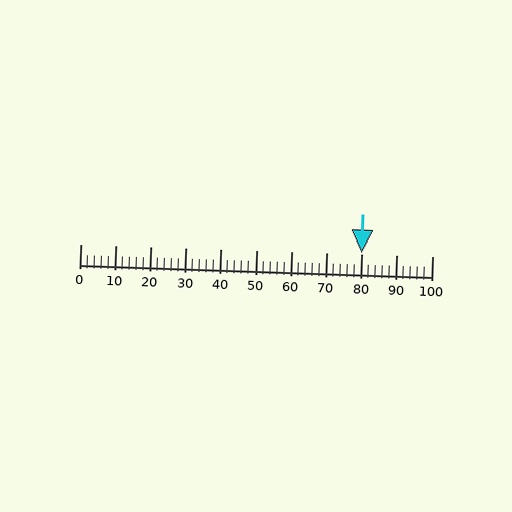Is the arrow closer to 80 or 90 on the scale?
The arrow is closer to 80.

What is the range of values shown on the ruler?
The ruler shows values from 0 to 100.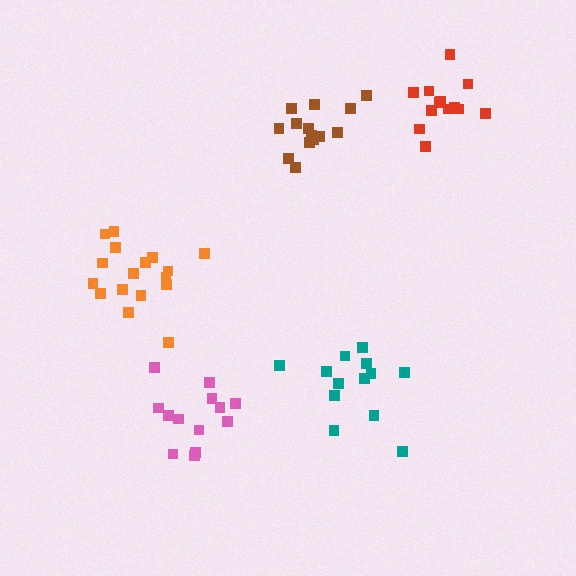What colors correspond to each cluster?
The clusters are colored: orange, brown, teal, red, pink.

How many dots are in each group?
Group 1: 17 dots, Group 2: 14 dots, Group 3: 13 dots, Group 4: 13 dots, Group 5: 13 dots (70 total).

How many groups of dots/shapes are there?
There are 5 groups.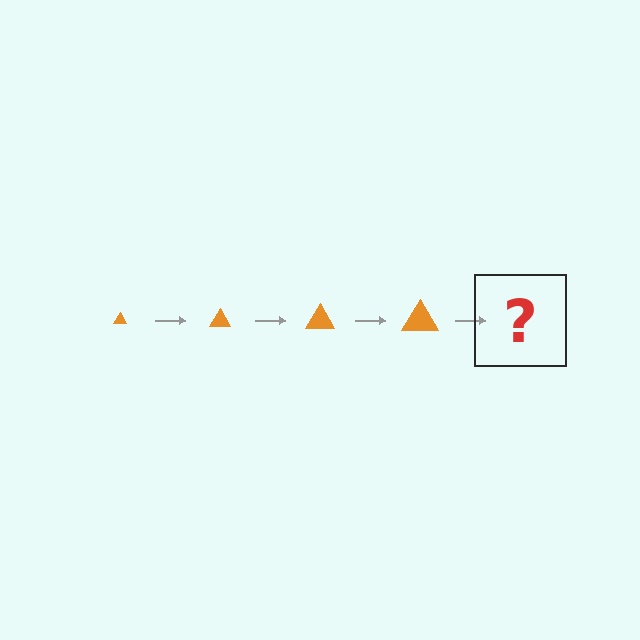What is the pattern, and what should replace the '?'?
The pattern is that the triangle gets progressively larger each step. The '?' should be an orange triangle, larger than the previous one.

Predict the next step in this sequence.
The next step is an orange triangle, larger than the previous one.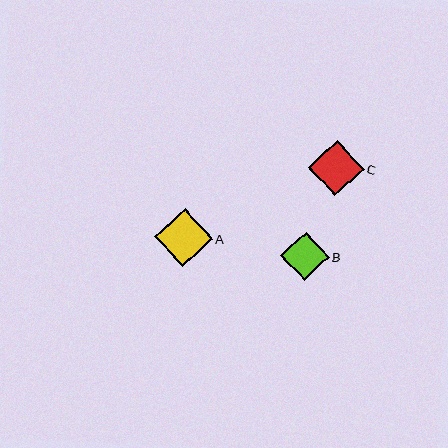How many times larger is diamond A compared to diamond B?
Diamond A is approximately 1.2 times the size of diamond B.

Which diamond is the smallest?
Diamond B is the smallest with a size of approximately 49 pixels.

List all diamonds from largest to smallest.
From largest to smallest: A, C, B.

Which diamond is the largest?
Diamond A is the largest with a size of approximately 58 pixels.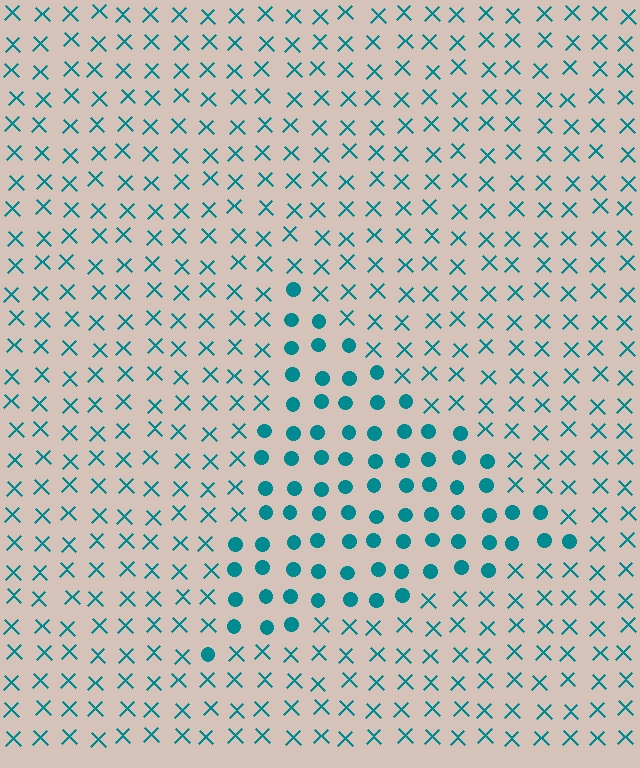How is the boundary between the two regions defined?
The boundary is defined by a change in element shape: circles inside vs. X marks outside. All elements share the same color and spacing.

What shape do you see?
I see a triangle.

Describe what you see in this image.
The image is filled with small teal elements arranged in a uniform grid. A triangle-shaped region contains circles, while the surrounding area contains X marks. The boundary is defined purely by the change in element shape.